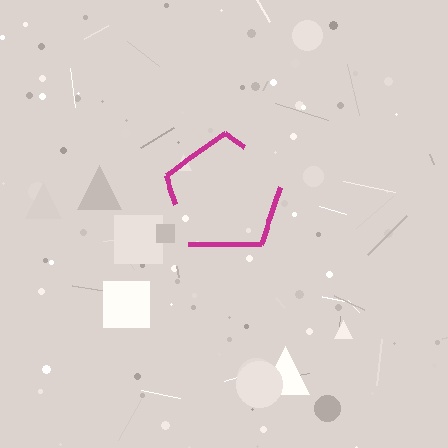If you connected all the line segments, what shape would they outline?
They would outline a pentagon.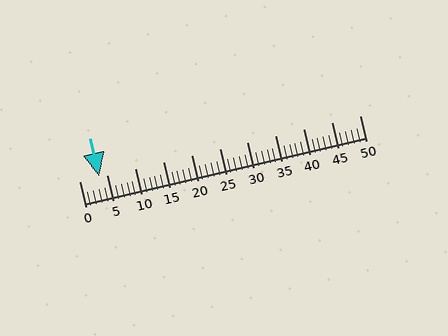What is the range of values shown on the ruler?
The ruler shows values from 0 to 50.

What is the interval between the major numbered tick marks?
The major tick marks are spaced 5 units apart.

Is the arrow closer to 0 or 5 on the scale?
The arrow is closer to 5.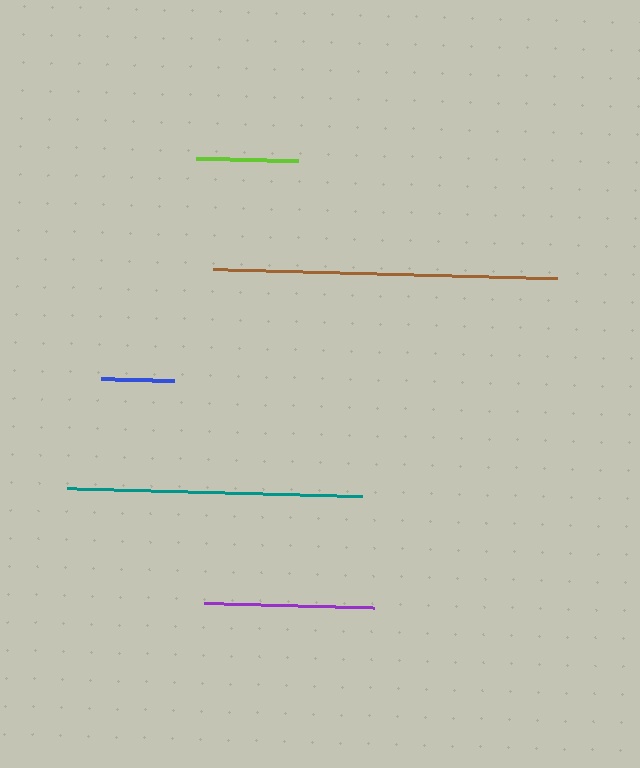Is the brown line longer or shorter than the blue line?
The brown line is longer than the blue line.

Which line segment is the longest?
The brown line is the longest at approximately 343 pixels.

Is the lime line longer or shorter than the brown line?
The brown line is longer than the lime line.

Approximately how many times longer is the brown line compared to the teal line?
The brown line is approximately 1.2 times the length of the teal line.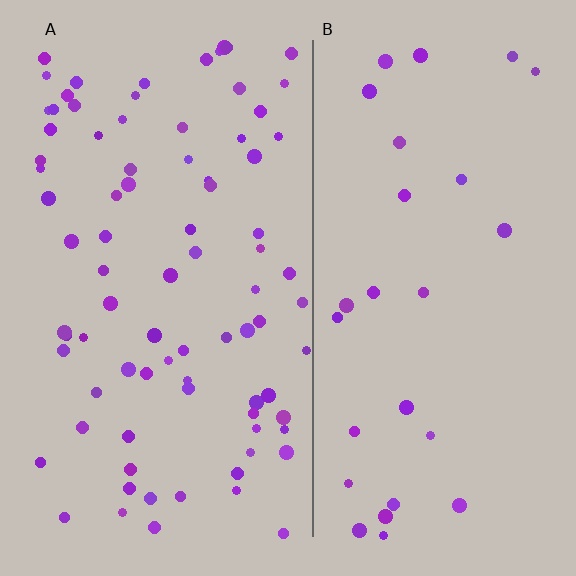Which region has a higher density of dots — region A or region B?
A (the left).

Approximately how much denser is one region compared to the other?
Approximately 3.1× — region A over region B.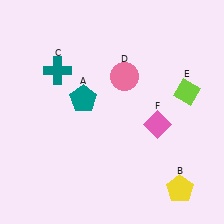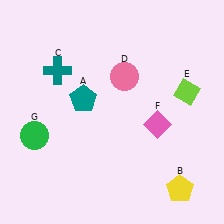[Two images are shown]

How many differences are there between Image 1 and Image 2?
There is 1 difference between the two images.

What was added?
A green circle (G) was added in Image 2.